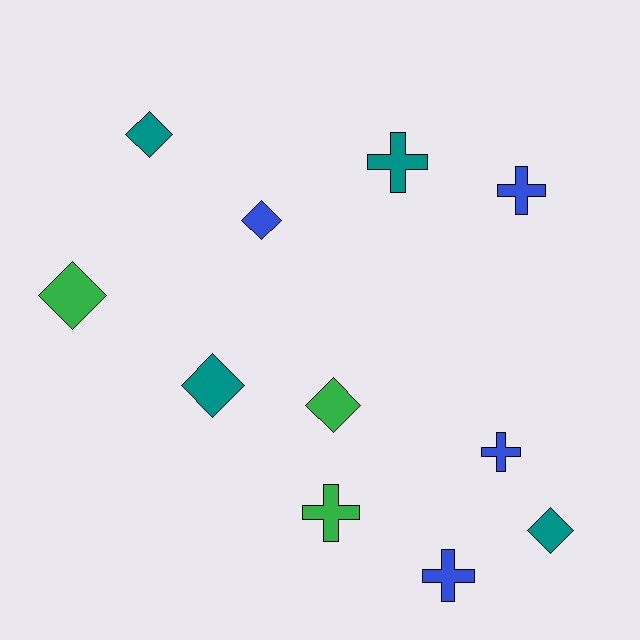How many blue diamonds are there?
There is 1 blue diamond.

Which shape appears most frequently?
Diamond, with 6 objects.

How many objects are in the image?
There are 11 objects.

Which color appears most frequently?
Teal, with 4 objects.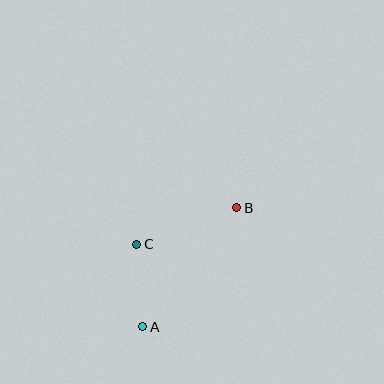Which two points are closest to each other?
Points A and C are closest to each other.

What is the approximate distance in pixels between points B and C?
The distance between B and C is approximately 106 pixels.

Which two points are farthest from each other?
Points A and B are farthest from each other.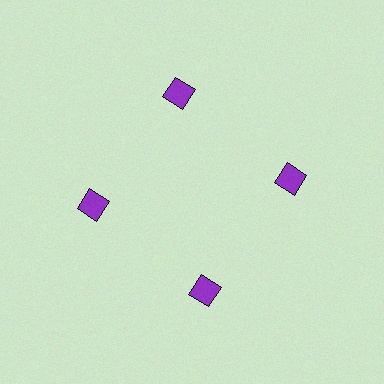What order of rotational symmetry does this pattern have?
This pattern has 4-fold rotational symmetry.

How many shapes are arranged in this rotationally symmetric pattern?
There are 4 shapes, arranged in 4 groups of 1.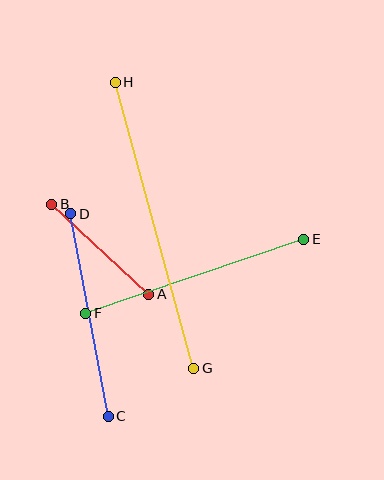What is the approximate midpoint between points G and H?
The midpoint is at approximately (155, 225) pixels.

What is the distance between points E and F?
The distance is approximately 230 pixels.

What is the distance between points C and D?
The distance is approximately 206 pixels.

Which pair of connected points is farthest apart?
Points G and H are farthest apart.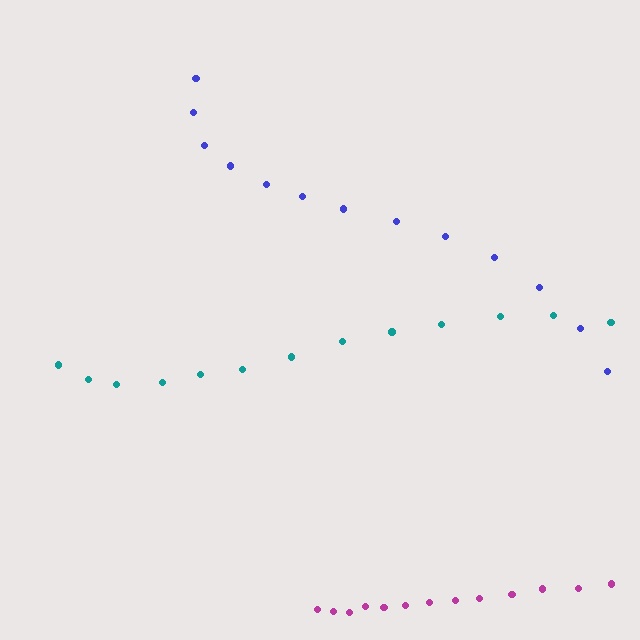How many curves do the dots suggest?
There are 3 distinct paths.